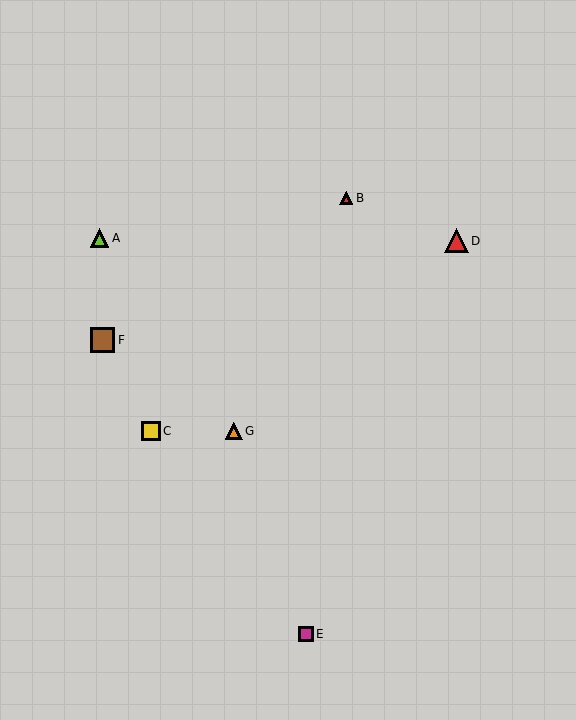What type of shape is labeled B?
Shape B is a red triangle.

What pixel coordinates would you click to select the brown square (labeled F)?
Click at (102, 340) to select the brown square F.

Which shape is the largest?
The brown square (labeled F) is the largest.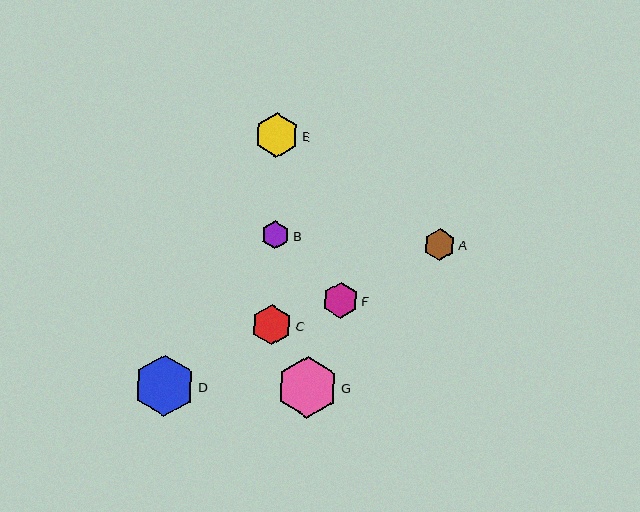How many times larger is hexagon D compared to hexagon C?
Hexagon D is approximately 1.5 times the size of hexagon C.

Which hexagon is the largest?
Hexagon G is the largest with a size of approximately 62 pixels.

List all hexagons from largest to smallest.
From largest to smallest: G, D, E, C, F, A, B.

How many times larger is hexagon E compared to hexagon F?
Hexagon E is approximately 1.2 times the size of hexagon F.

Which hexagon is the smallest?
Hexagon B is the smallest with a size of approximately 28 pixels.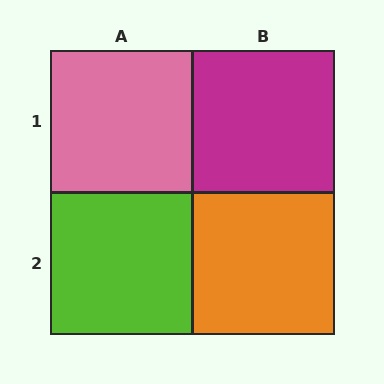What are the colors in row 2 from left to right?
Lime, orange.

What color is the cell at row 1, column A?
Pink.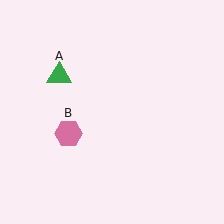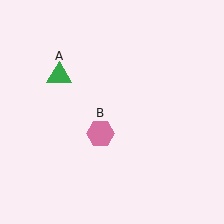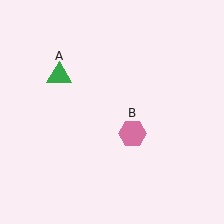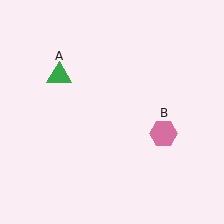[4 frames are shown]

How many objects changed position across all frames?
1 object changed position: pink hexagon (object B).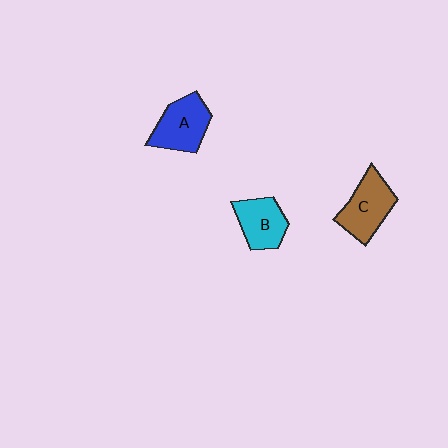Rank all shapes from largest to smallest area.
From largest to smallest: C (brown), A (blue), B (cyan).